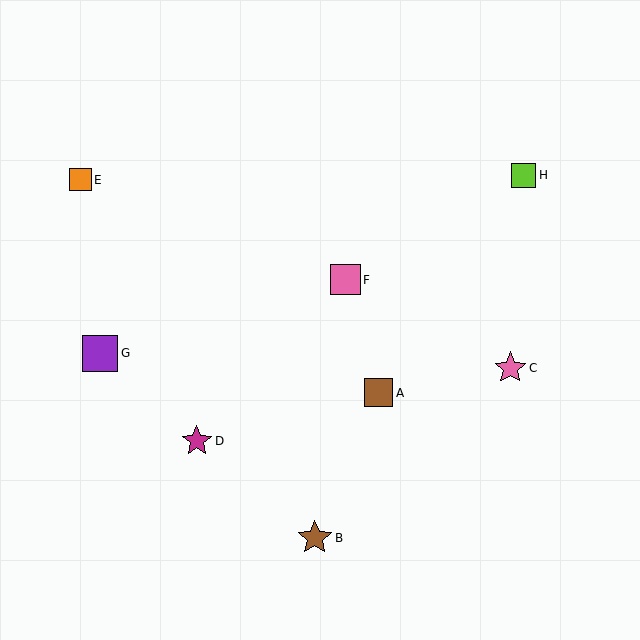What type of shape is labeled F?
Shape F is a pink square.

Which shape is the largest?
The purple square (labeled G) is the largest.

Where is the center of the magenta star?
The center of the magenta star is at (197, 441).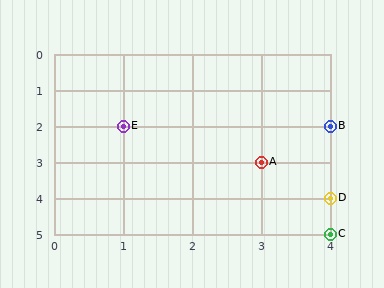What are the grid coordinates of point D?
Point D is at grid coordinates (4, 4).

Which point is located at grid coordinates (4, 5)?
Point C is at (4, 5).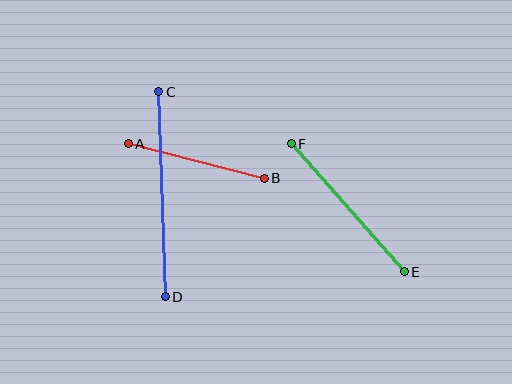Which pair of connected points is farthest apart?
Points C and D are farthest apart.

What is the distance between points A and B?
The distance is approximately 140 pixels.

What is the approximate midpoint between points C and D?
The midpoint is at approximately (162, 194) pixels.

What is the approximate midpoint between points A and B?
The midpoint is at approximately (196, 161) pixels.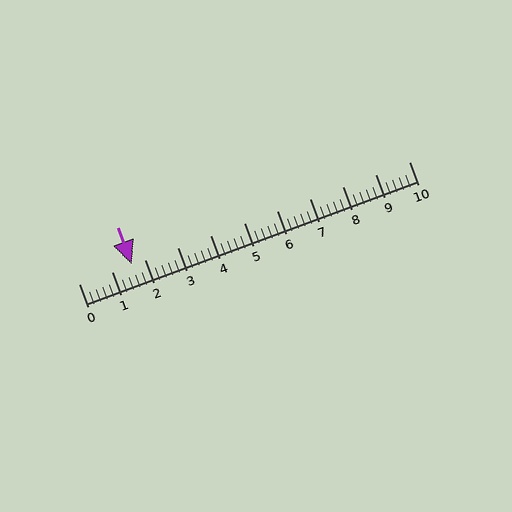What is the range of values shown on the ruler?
The ruler shows values from 0 to 10.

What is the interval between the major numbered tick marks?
The major tick marks are spaced 1 units apart.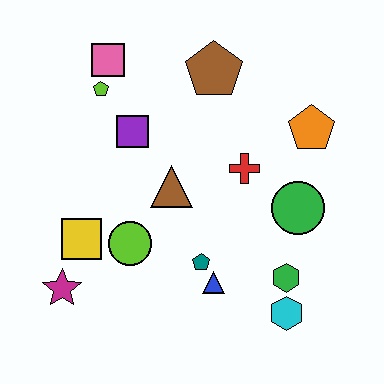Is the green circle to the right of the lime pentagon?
Yes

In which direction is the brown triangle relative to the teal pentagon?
The brown triangle is above the teal pentagon.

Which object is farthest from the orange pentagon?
The magenta star is farthest from the orange pentagon.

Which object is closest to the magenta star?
The yellow square is closest to the magenta star.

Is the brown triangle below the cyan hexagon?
No